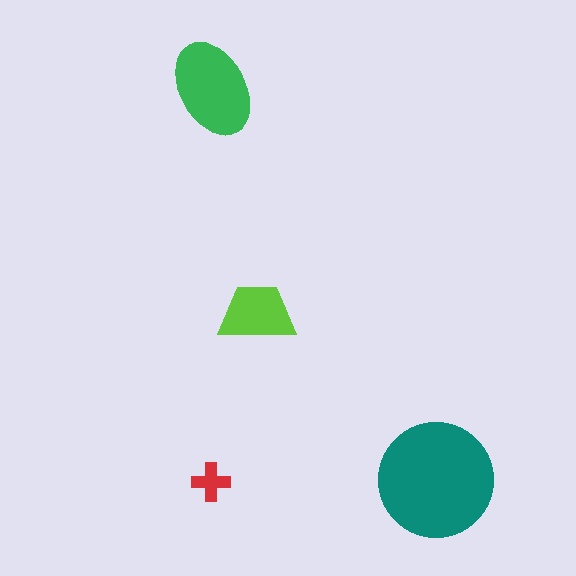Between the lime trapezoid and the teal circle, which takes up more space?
The teal circle.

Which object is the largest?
The teal circle.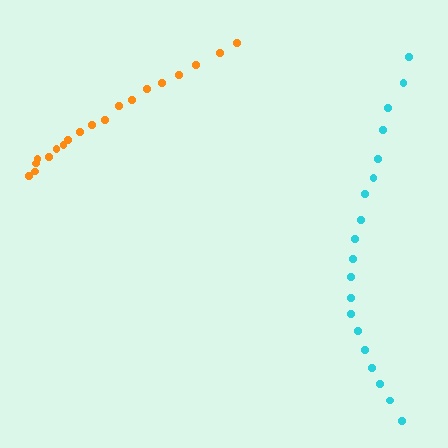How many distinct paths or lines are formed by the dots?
There are 2 distinct paths.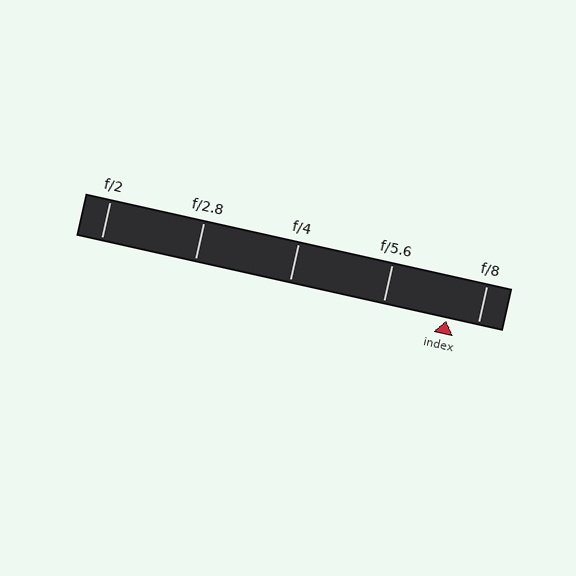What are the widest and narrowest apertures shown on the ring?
The widest aperture shown is f/2 and the narrowest is f/8.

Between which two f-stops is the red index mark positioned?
The index mark is between f/5.6 and f/8.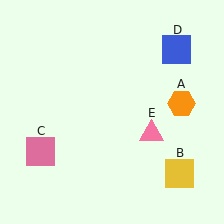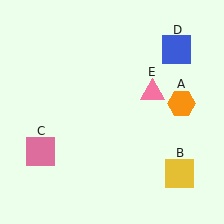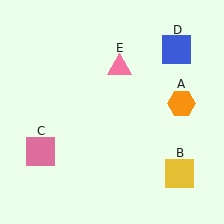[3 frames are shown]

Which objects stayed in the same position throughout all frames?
Orange hexagon (object A) and yellow square (object B) and pink square (object C) and blue square (object D) remained stationary.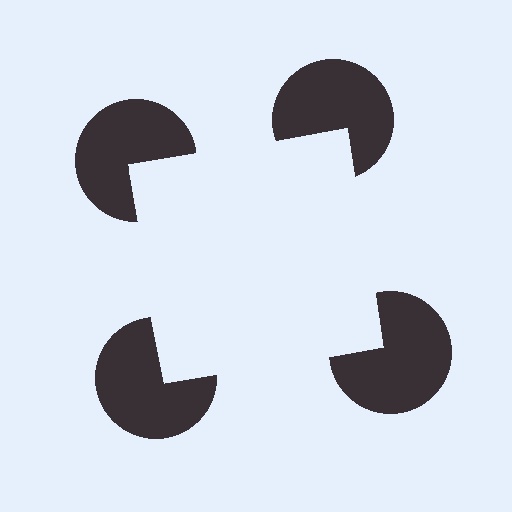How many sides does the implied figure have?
4 sides.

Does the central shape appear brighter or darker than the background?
It typically appears slightly brighter than the background, even though no actual brightness change is drawn.